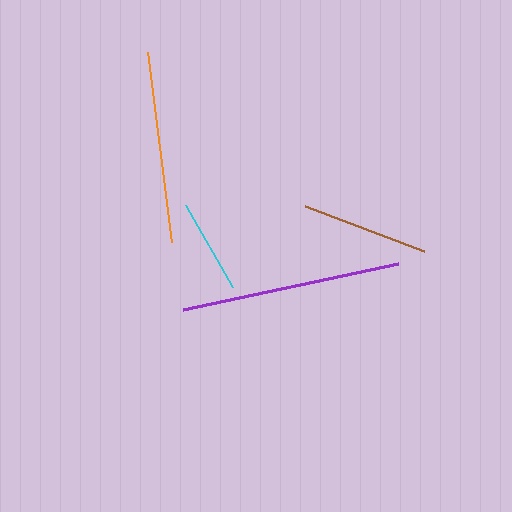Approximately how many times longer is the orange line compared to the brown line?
The orange line is approximately 1.5 times the length of the brown line.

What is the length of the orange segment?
The orange segment is approximately 192 pixels long.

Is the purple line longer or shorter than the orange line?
The purple line is longer than the orange line.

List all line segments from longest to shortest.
From longest to shortest: purple, orange, brown, cyan.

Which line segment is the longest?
The purple line is the longest at approximately 220 pixels.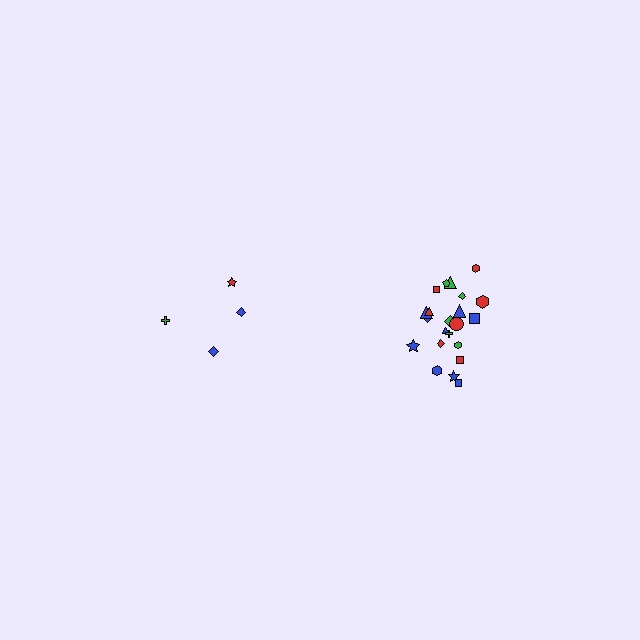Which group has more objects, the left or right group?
The right group.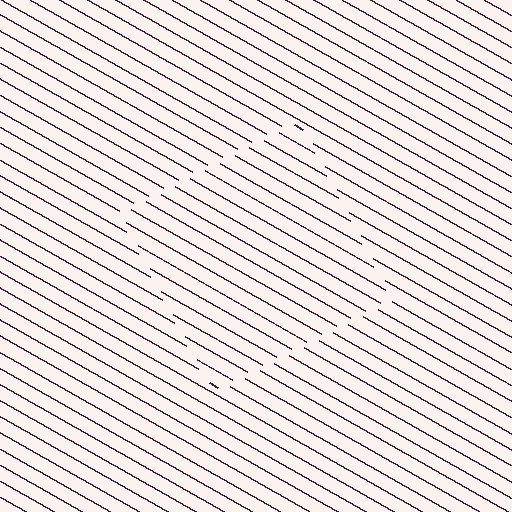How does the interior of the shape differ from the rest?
The interior of the shape contains the same grating, shifted by half a period — the contour is defined by the phase discontinuity where line-ends from the inner and outer gratings abut.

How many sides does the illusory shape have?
4 sides — the line-ends trace a square.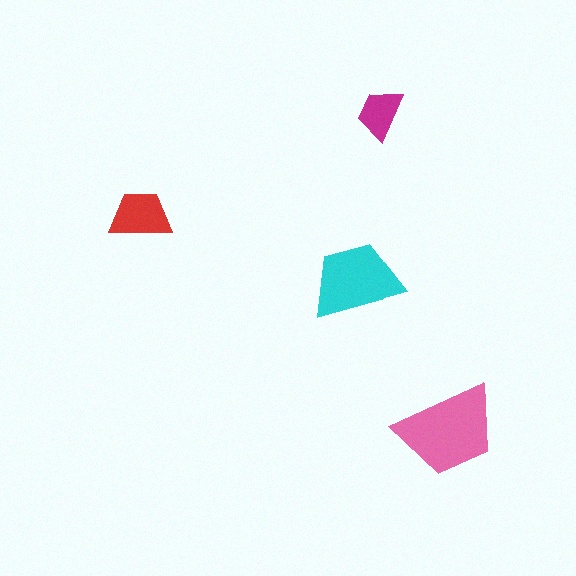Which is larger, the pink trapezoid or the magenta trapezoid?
The pink one.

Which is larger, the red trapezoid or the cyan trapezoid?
The cyan one.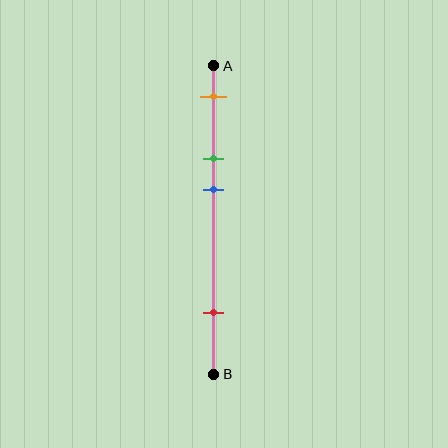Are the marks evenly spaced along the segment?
No, the marks are not evenly spaced.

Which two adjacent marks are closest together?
The green and blue marks are the closest adjacent pair.